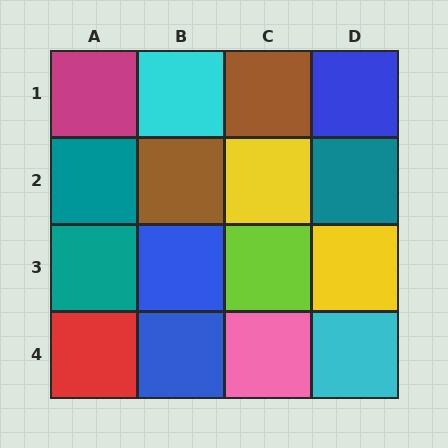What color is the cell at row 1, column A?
Magenta.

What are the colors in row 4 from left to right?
Red, blue, pink, cyan.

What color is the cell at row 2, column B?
Brown.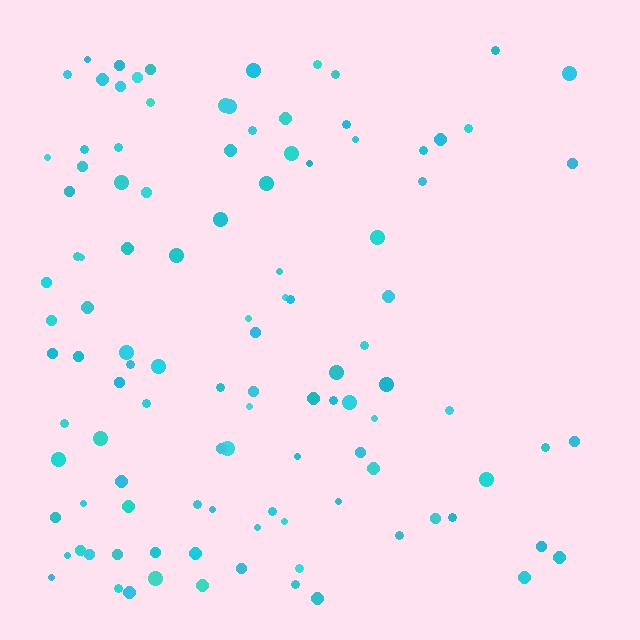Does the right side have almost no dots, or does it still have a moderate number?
Still a moderate number, just noticeably fewer than the left.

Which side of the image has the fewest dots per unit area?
The right.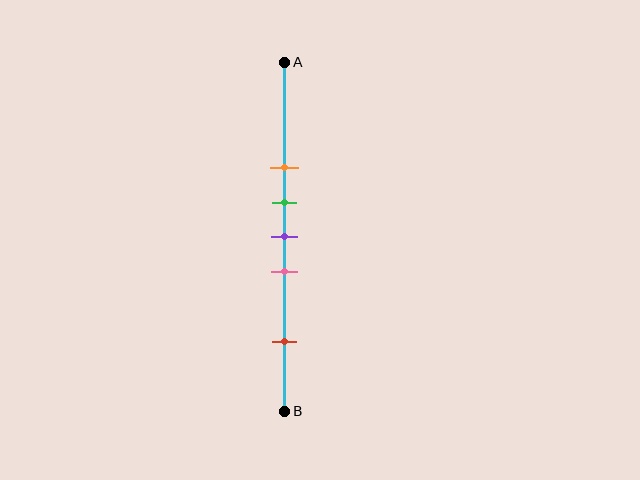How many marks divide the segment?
There are 5 marks dividing the segment.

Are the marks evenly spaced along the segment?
No, the marks are not evenly spaced.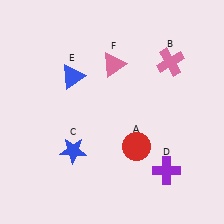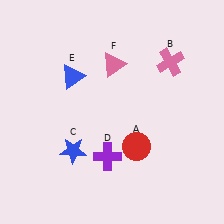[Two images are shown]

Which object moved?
The purple cross (D) moved left.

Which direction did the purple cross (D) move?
The purple cross (D) moved left.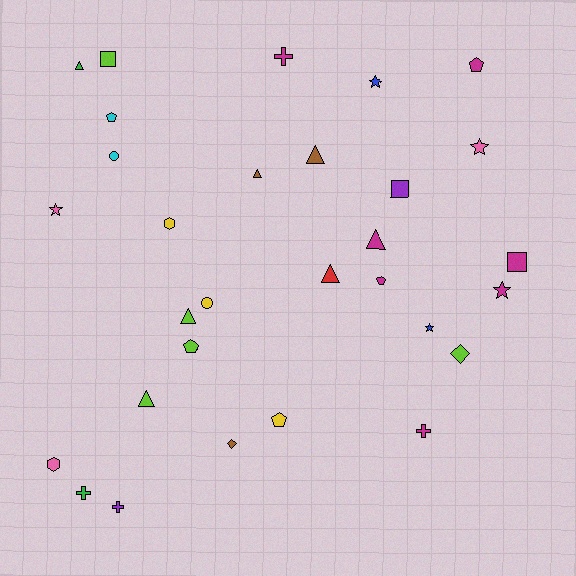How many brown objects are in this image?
There are 3 brown objects.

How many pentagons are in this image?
There are 5 pentagons.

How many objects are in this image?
There are 30 objects.